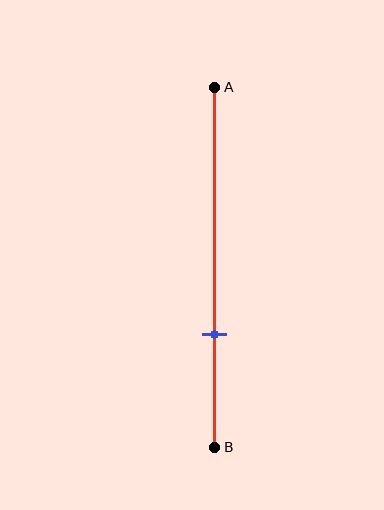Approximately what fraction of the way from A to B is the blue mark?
The blue mark is approximately 70% of the way from A to B.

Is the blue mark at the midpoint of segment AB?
No, the mark is at about 70% from A, not at the 50% midpoint.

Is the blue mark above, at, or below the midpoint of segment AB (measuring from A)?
The blue mark is below the midpoint of segment AB.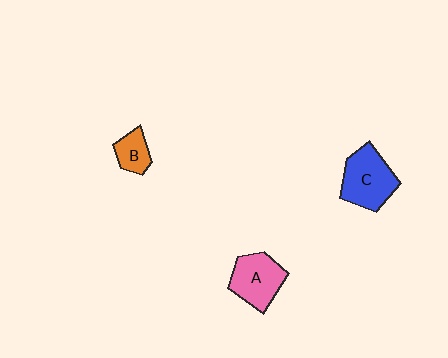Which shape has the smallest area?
Shape B (orange).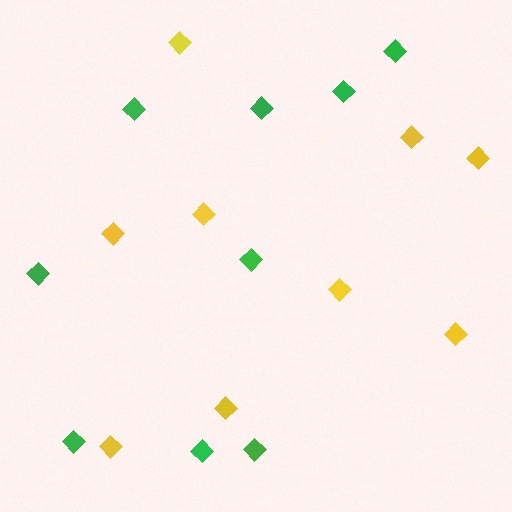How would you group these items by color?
There are 2 groups: one group of yellow diamonds (9) and one group of green diamonds (9).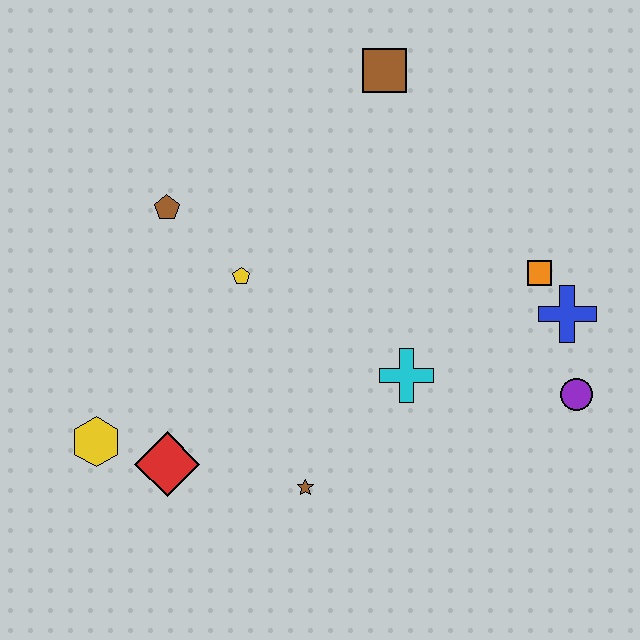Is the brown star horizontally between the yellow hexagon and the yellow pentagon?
No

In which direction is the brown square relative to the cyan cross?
The brown square is above the cyan cross.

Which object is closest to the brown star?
The red diamond is closest to the brown star.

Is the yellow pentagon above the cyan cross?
Yes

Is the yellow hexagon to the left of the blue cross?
Yes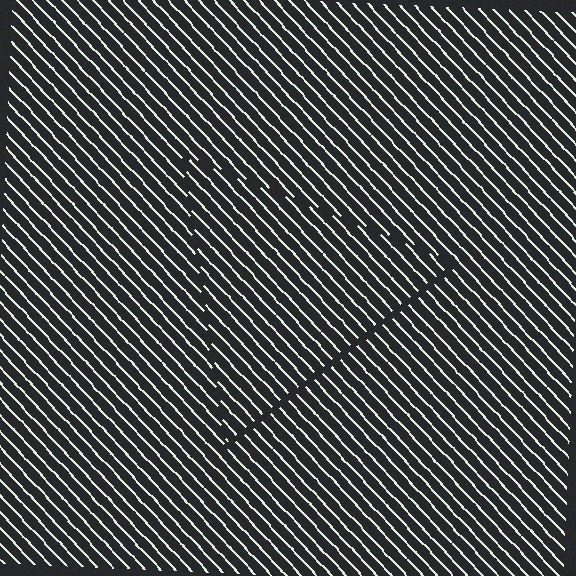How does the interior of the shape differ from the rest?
The interior of the shape contains the same grating, shifted by half a period — the contour is defined by the phase discontinuity where line-ends from the inner and outer gratings abut.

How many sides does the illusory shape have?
3 sides — the line-ends trace a triangle.